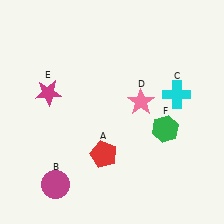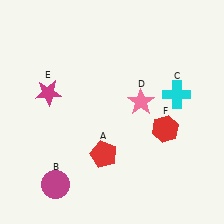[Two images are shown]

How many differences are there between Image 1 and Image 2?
There is 1 difference between the two images.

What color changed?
The hexagon (F) changed from green in Image 1 to red in Image 2.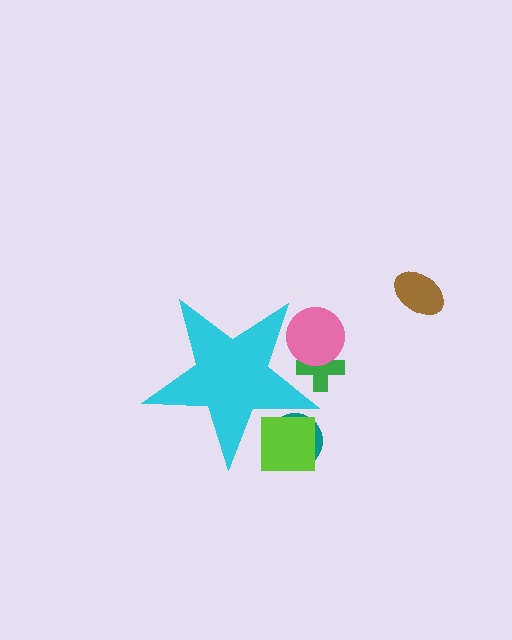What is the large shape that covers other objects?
A cyan star.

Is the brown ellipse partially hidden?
No, the brown ellipse is fully visible.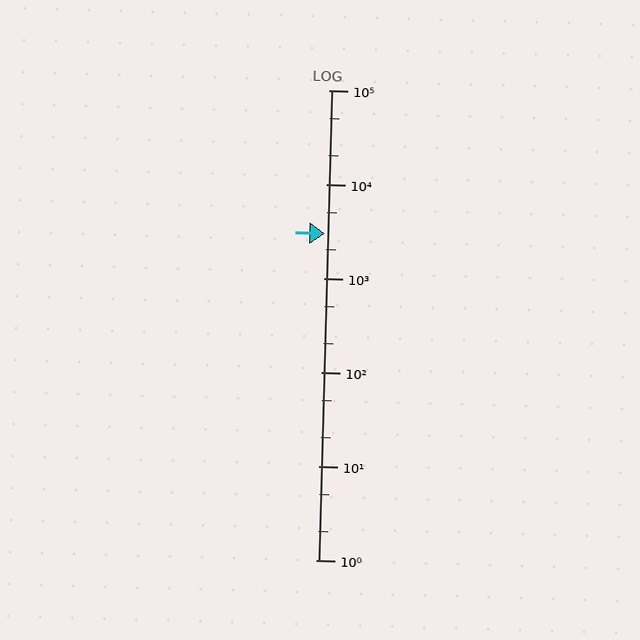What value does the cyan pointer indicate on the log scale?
The pointer indicates approximately 3000.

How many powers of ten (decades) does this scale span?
The scale spans 5 decades, from 1 to 100000.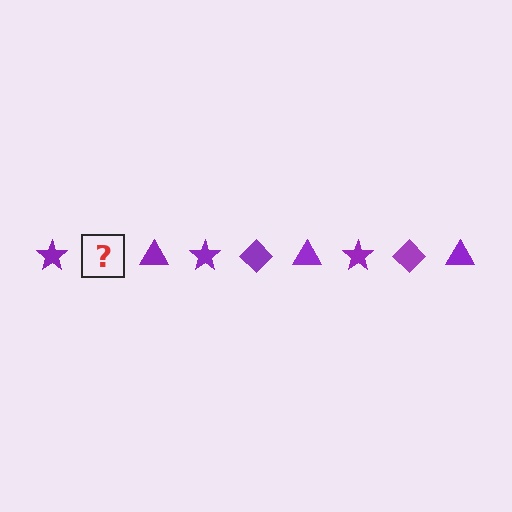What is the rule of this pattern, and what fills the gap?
The rule is that the pattern cycles through star, diamond, triangle shapes in purple. The gap should be filled with a purple diamond.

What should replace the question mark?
The question mark should be replaced with a purple diamond.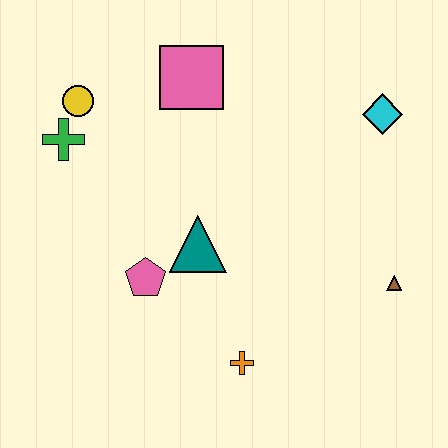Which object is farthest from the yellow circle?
The brown triangle is farthest from the yellow circle.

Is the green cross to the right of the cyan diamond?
No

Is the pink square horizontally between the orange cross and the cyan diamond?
No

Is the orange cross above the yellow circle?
No